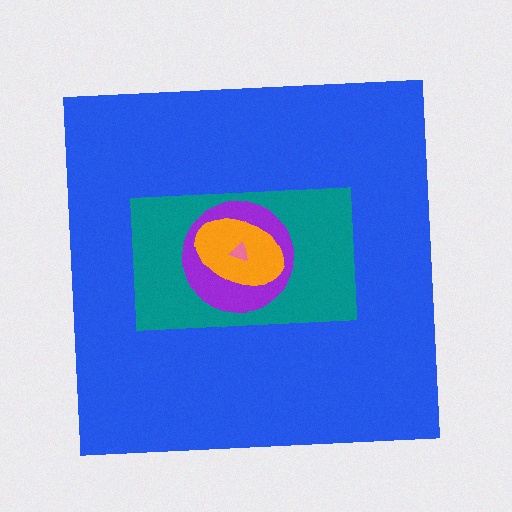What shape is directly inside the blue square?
The teal rectangle.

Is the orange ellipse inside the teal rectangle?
Yes.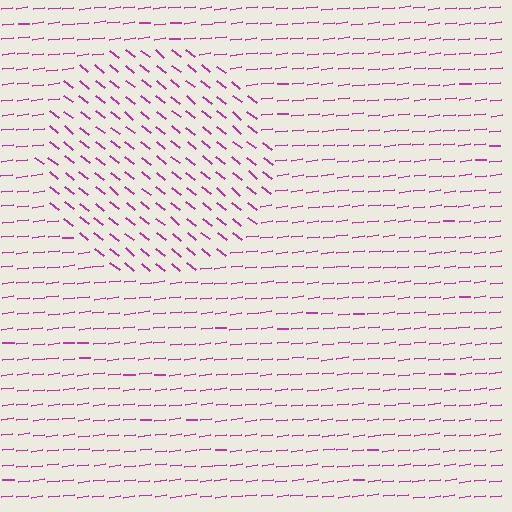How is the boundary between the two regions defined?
The boundary is defined purely by a change in line orientation (approximately 45 degrees difference). All lines are the same color and thickness.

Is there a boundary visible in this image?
Yes, there is a texture boundary formed by a change in line orientation.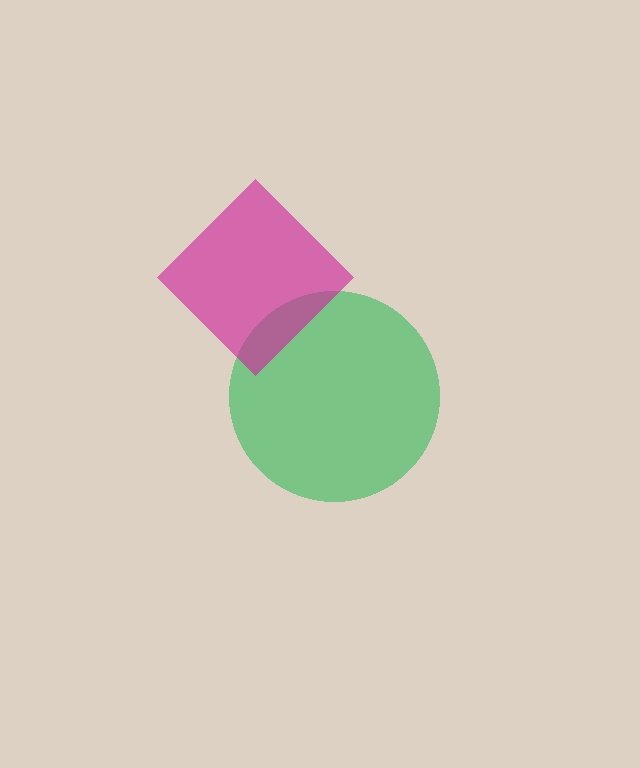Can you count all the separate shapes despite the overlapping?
Yes, there are 2 separate shapes.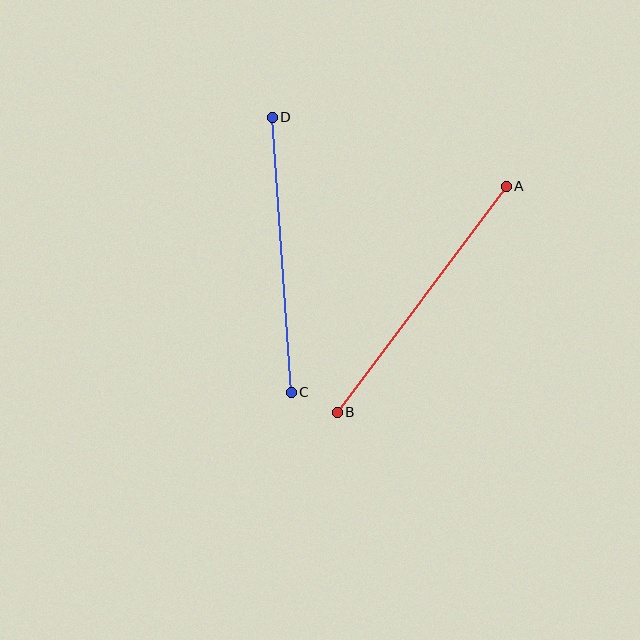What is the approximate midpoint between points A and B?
The midpoint is at approximately (422, 299) pixels.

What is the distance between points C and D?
The distance is approximately 276 pixels.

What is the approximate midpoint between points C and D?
The midpoint is at approximately (282, 255) pixels.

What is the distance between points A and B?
The distance is approximately 282 pixels.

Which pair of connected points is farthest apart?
Points A and B are farthest apart.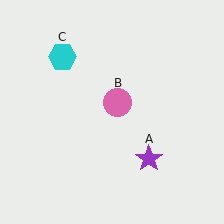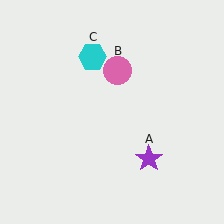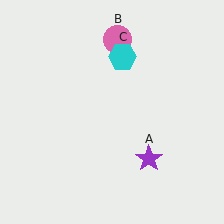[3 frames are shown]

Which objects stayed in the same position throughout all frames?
Purple star (object A) remained stationary.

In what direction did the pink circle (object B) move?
The pink circle (object B) moved up.